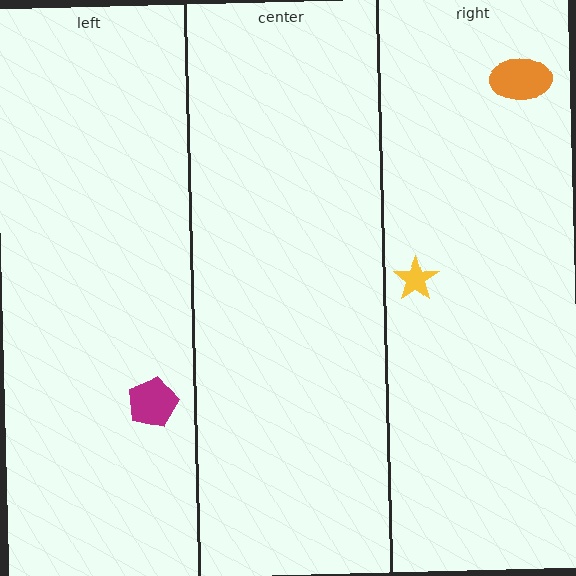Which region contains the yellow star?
The right region.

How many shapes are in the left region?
1.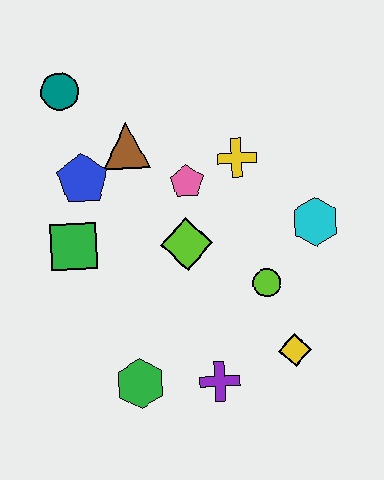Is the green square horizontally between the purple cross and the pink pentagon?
No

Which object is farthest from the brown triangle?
The yellow diamond is farthest from the brown triangle.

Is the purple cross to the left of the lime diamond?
No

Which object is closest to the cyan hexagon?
The lime circle is closest to the cyan hexagon.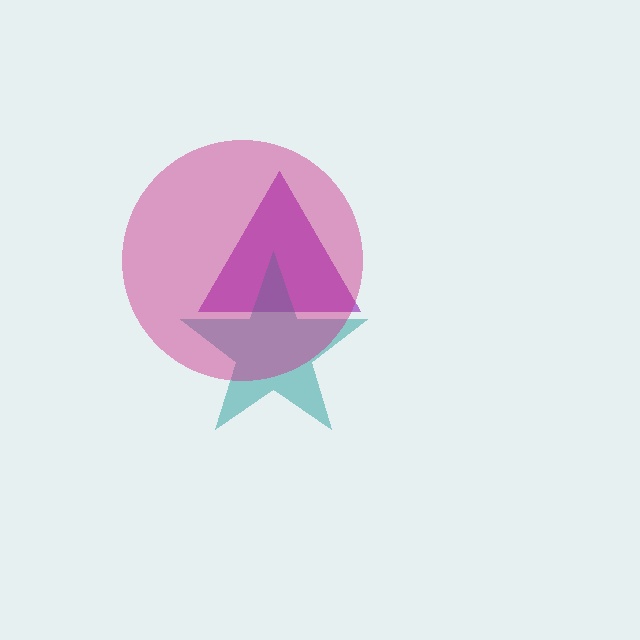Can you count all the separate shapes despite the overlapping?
Yes, there are 3 separate shapes.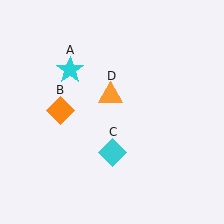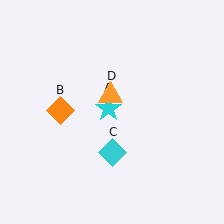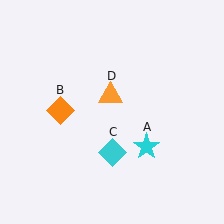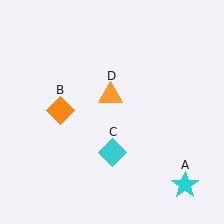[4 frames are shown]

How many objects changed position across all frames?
1 object changed position: cyan star (object A).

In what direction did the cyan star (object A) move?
The cyan star (object A) moved down and to the right.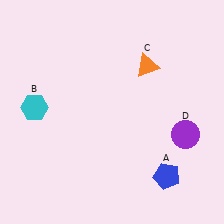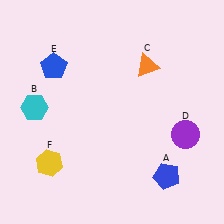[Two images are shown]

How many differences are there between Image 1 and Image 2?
There are 2 differences between the two images.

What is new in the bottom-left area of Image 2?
A yellow hexagon (F) was added in the bottom-left area of Image 2.